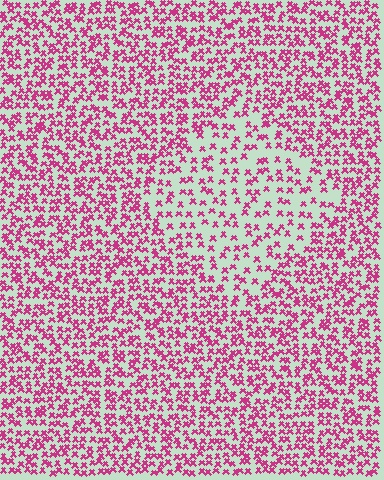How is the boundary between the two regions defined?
The boundary is defined by a change in element density (approximately 1.9x ratio). All elements are the same color, size, and shape.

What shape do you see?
I see a diamond.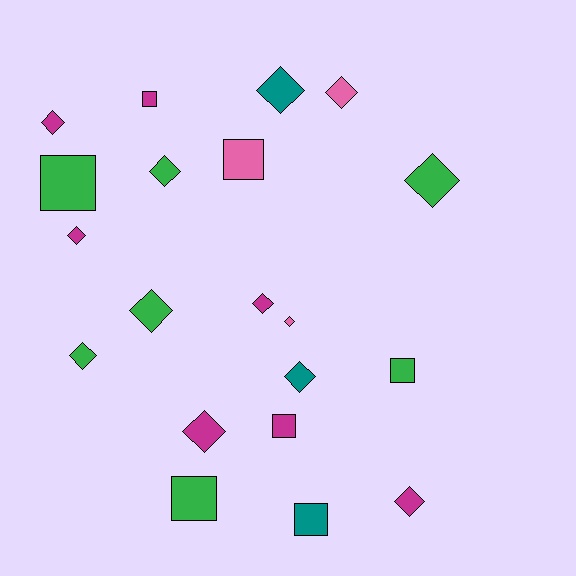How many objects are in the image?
There are 20 objects.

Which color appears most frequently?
Magenta, with 7 objects.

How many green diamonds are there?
There are 4 green diamonds.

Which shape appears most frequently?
Diamond, with 13 objects.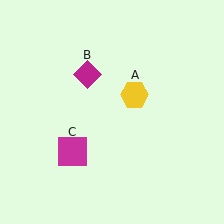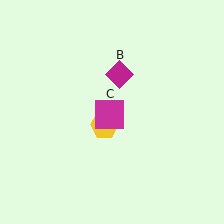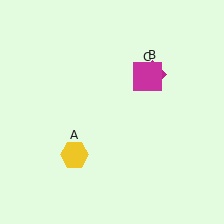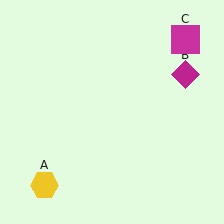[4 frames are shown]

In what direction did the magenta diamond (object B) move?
The magenta diamond (object B) moved right.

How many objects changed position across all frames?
3 objects changed position: yellow hexagon (object A), magenta diamond (object B), magenta square (object C).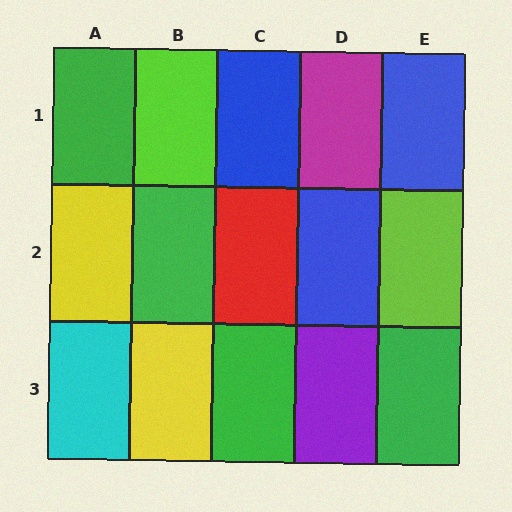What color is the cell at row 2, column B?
Green.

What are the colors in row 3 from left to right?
Cyan, yellow, green, purple, green.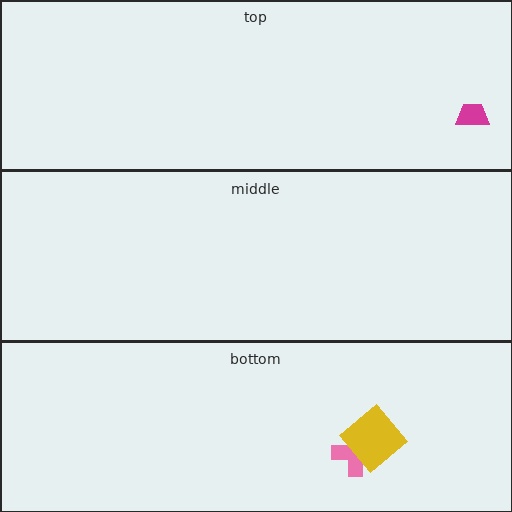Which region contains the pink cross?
The bottom region.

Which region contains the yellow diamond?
The bottom region.